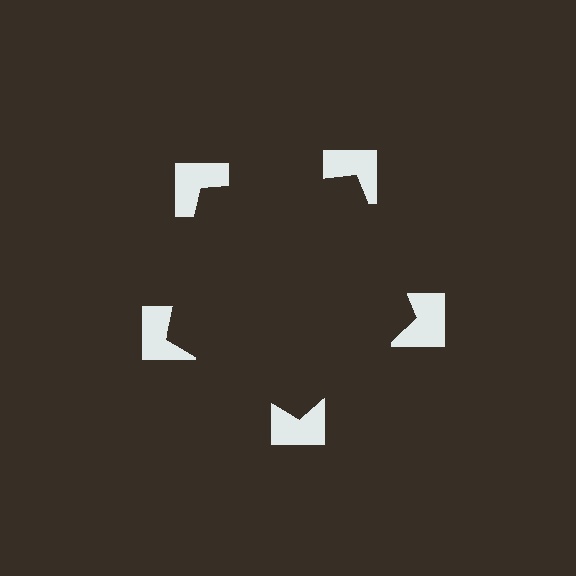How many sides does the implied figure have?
5 sides.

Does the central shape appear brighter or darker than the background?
It typically appears slightly darker than the background, even though no actual brightness change is drawn.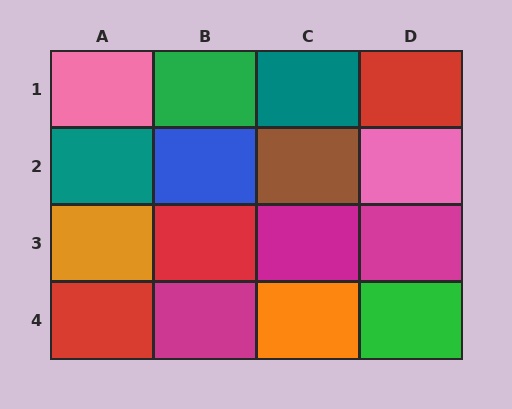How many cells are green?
2 cells are green.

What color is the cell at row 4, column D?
Green.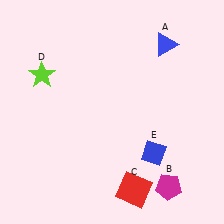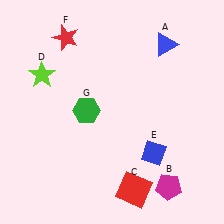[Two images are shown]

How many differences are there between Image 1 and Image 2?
There are 2 differences between the two images.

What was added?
A red star (F), a green hexagon (G) were added in Image 2.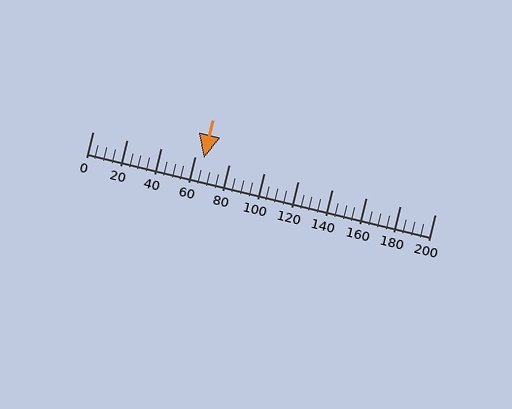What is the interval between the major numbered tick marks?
The major tick marks are spaced 20 units apart.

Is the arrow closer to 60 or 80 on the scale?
The arrow is closer to 60.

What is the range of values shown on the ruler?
The ruler shows values from 0 to 200.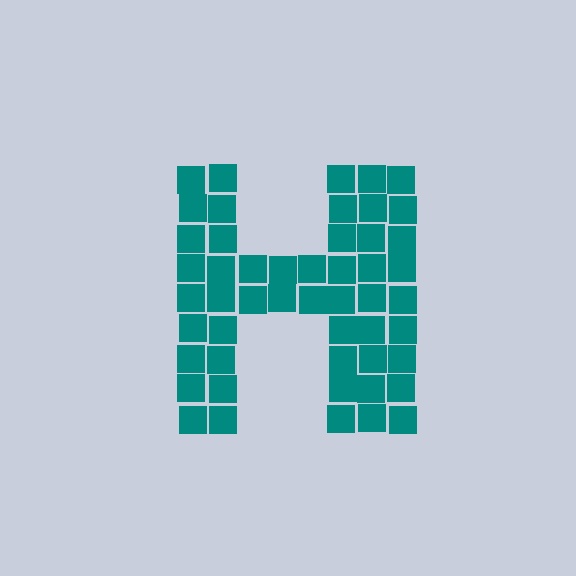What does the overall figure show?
The overall figure shows the letter H.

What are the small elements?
The small elements are squares.